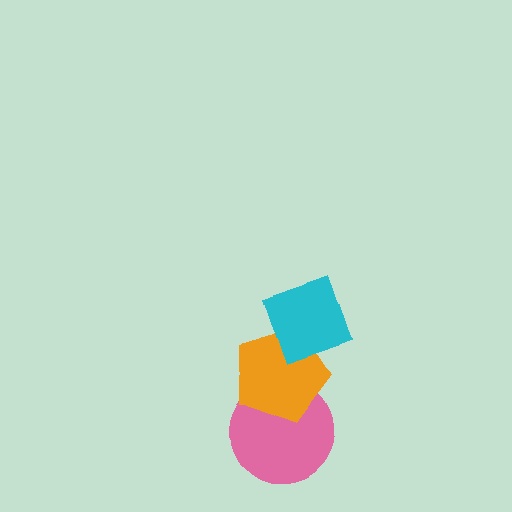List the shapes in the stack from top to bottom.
From top to bottom: the cyan diamond, the orange pentagon, the pink circle.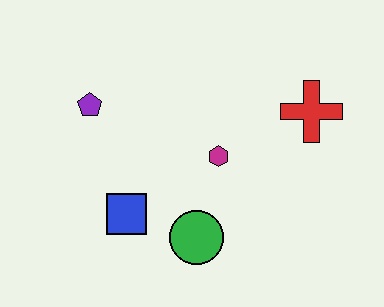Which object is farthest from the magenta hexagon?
The purple pentagon is farthest from the magenta hexagon.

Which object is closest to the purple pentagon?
The blue square is closest to the purple pentagon.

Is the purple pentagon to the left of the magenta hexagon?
Yes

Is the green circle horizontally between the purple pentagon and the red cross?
Yes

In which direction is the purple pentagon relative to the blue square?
The purple pentagon is above the blue square.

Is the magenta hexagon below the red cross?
Yes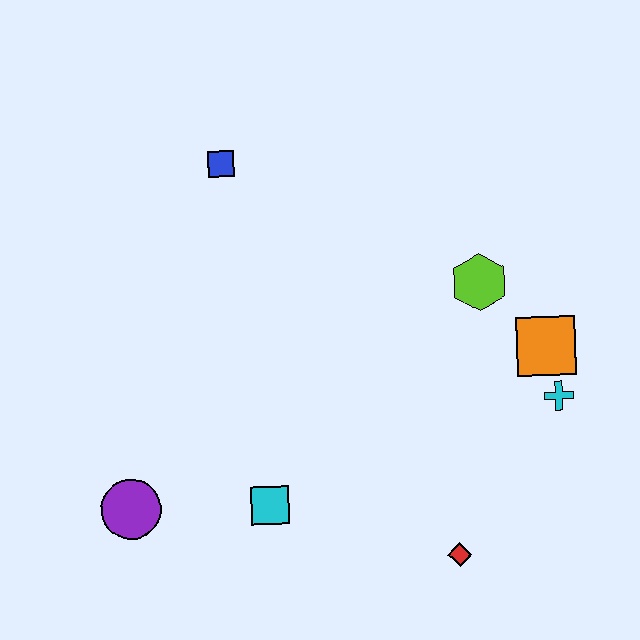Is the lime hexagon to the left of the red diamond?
No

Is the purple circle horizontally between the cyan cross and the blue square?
No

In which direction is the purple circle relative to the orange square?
The purple circle is to the left of the orange square.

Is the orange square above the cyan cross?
Yes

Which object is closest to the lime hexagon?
The orange square is closest to the lime hexagon.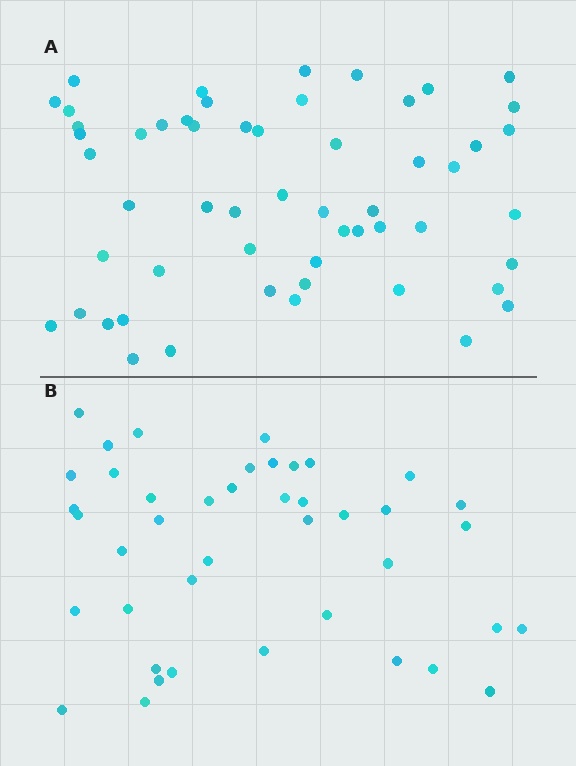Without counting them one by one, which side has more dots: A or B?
Region A (the top region) has more dots.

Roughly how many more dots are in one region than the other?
Region A has approximately 15 more dots than region B.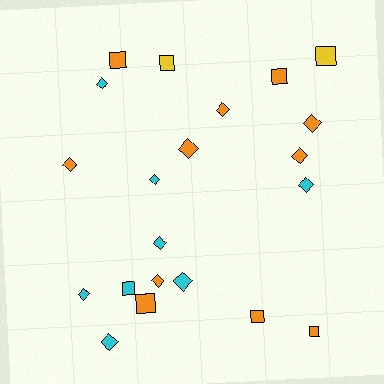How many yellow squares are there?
There are 2 yellow squares.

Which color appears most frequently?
Orange, with 11 objects.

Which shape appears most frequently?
Diamond, with 13 objects.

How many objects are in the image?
There are 21 objects.